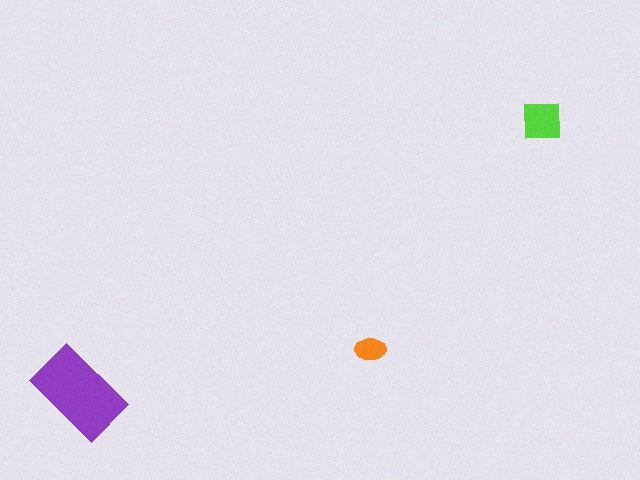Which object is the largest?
The purple rectangle.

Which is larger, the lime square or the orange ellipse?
The lime square.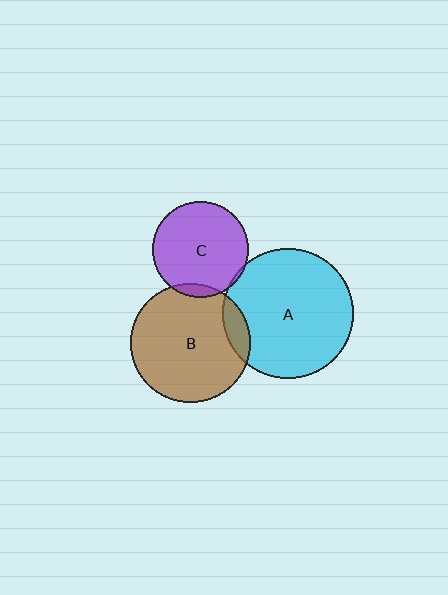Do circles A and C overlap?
Yes.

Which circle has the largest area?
Circle A (cyan).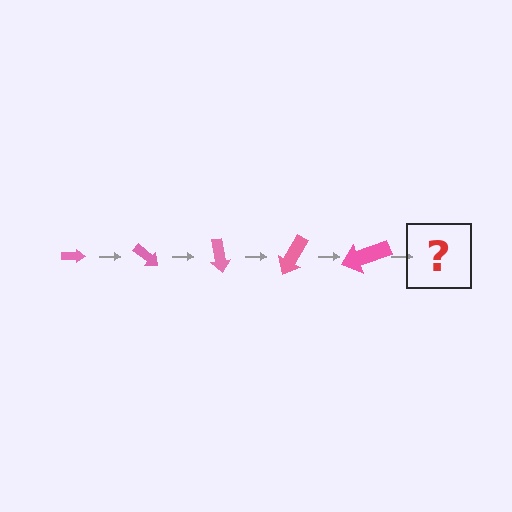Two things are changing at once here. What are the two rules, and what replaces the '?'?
The two rules are that the arrow grows larger each step and it rotates 40 degrees each step. The '?' should be an arrow, larger than the previous one and rotated 200 degrees from the start.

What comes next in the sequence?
The next element should be an arrow, larger than the previous one and rotated 200 degrees from the start.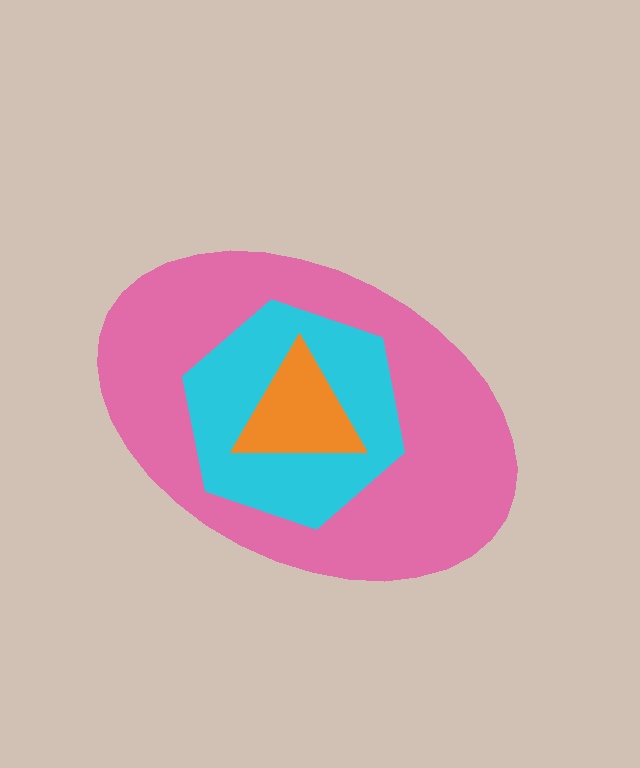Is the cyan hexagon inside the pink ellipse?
Yes.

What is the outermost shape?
The pink ellipse.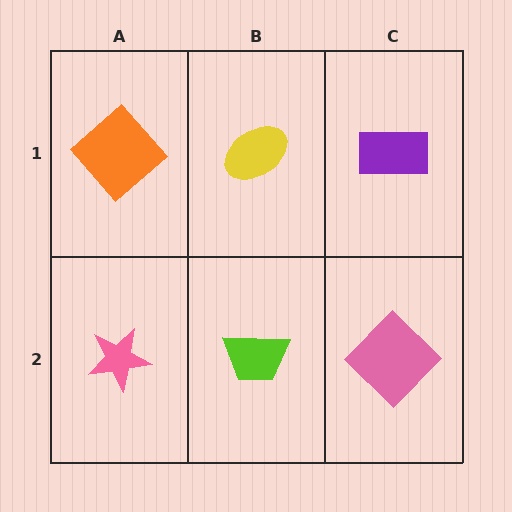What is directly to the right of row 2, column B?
A pink diamond.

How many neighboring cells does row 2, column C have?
2.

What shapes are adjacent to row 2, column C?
A purple rectangle (row 1, column C), a lime trapezoid (row 2, column B).